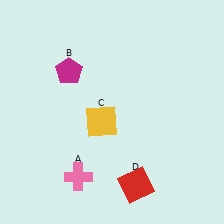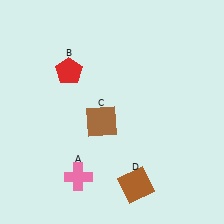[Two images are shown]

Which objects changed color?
B changed from magenta to red. C changed from yellow to brown. D changed from red to brown.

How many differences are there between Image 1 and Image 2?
There are 3 differences between the two images.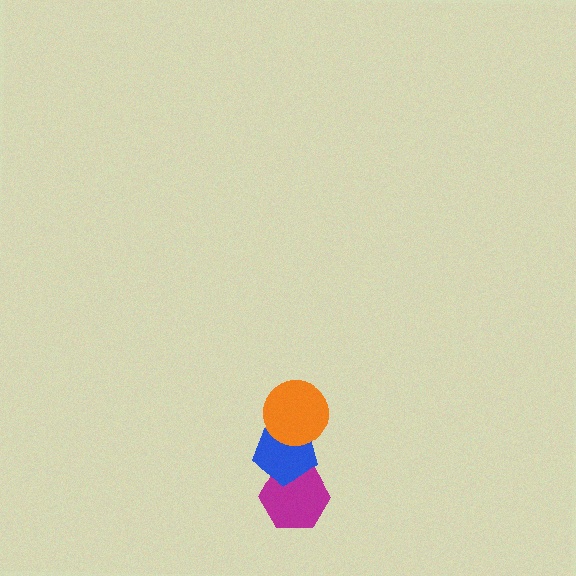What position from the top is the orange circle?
The orange circle is 1st from the top.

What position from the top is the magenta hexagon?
The magenta hexagon is 3rd from the top.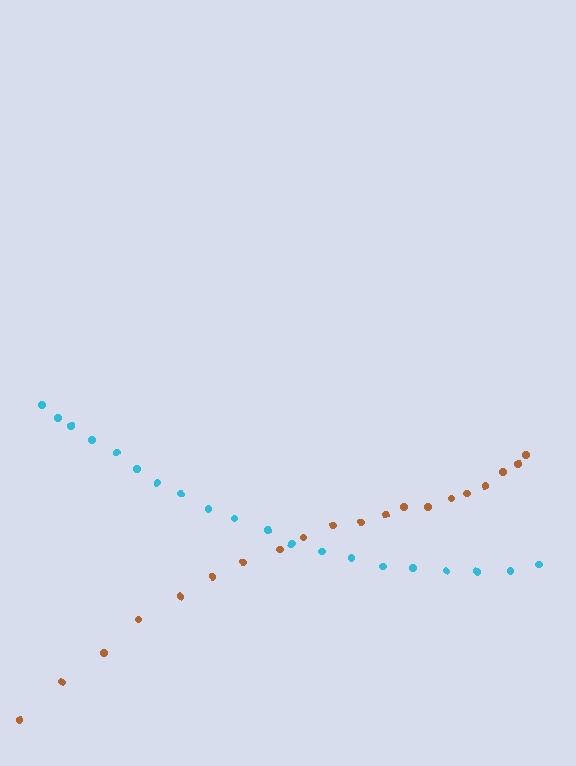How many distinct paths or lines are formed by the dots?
There are 2 distinct paths.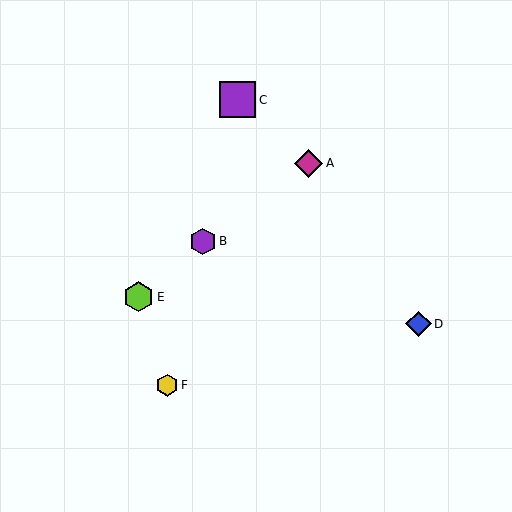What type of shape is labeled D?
Shape D is a blue diamond.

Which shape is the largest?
The purple square (labeled C) is the largest.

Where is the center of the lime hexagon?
The center of the lime hexagon is at (139, 297).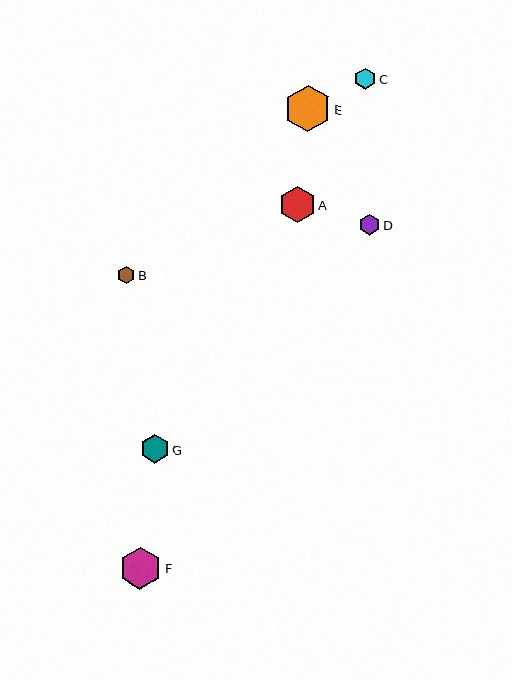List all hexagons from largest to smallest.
From largest to smallest: E, F, A, G, C, D, B.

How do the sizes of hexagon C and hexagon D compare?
Hexagon C and hexagon D are approximately the same size.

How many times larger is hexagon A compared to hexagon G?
Hexagon A is approximately 1.3 times the size of hexagon G.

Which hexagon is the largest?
Hexagon E is the largest with a size of approximately 46 pixels.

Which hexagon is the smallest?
Hexagon B is the smallest with a size of approximately 17 pixels.